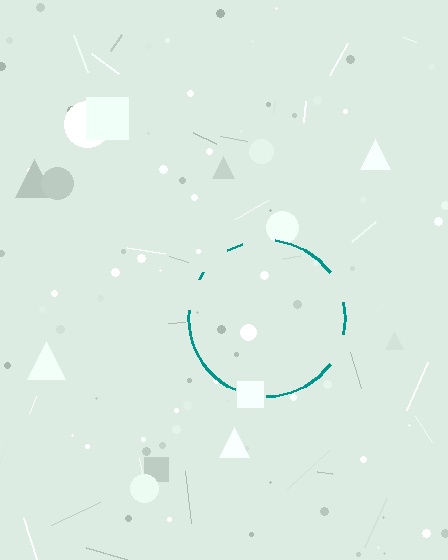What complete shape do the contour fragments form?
The contour fragments form a circle.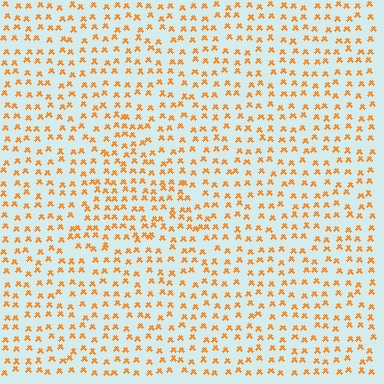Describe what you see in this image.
The image contains small orange elements arranged at two different densities. A triangle-shaped region is visible where the elements are more densely packed than the surrounding area.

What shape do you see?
I see a triangle.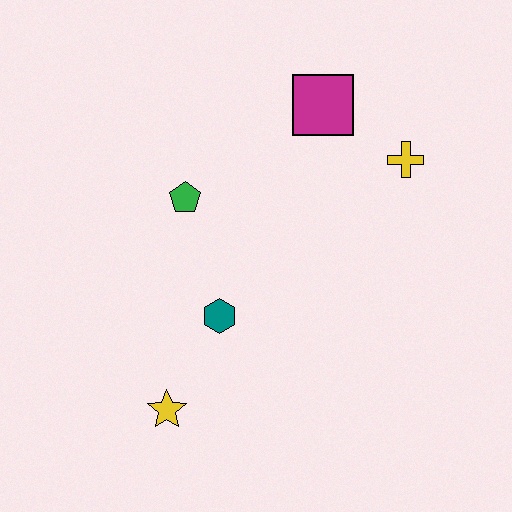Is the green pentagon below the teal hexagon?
No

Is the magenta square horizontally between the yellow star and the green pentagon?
No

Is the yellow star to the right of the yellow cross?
No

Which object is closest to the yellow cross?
The magenta square is closest to the yellow cross.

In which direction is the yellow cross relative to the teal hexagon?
The yellow cross is to the right of the teal hexagon.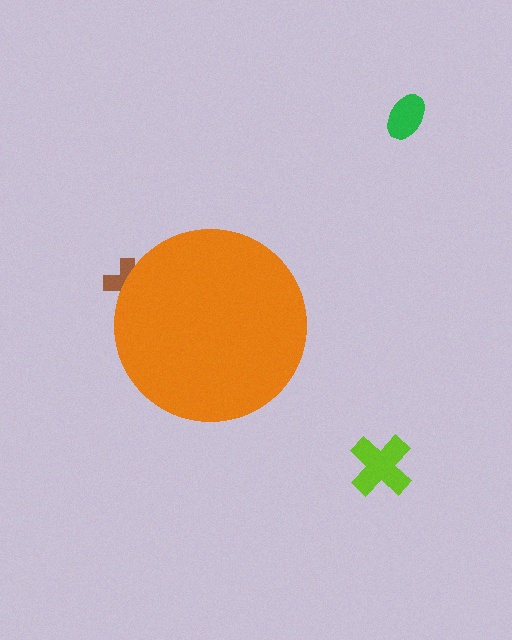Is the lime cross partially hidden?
No, the lime cross is fully visible.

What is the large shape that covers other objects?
An orange circle.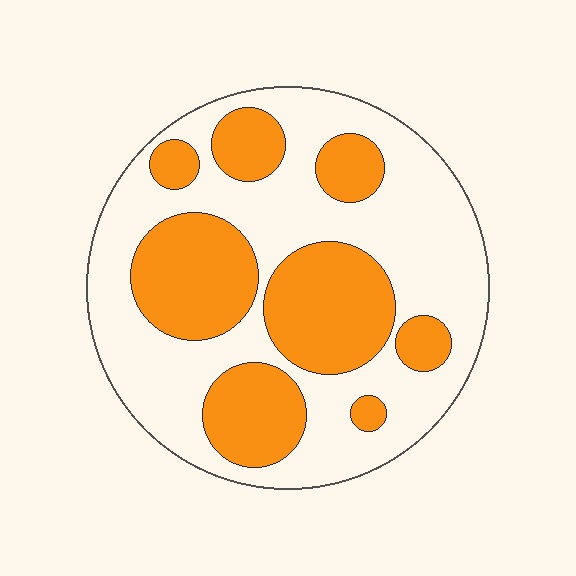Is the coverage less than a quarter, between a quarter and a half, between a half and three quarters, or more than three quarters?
Between a quarter and a half.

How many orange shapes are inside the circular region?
8.